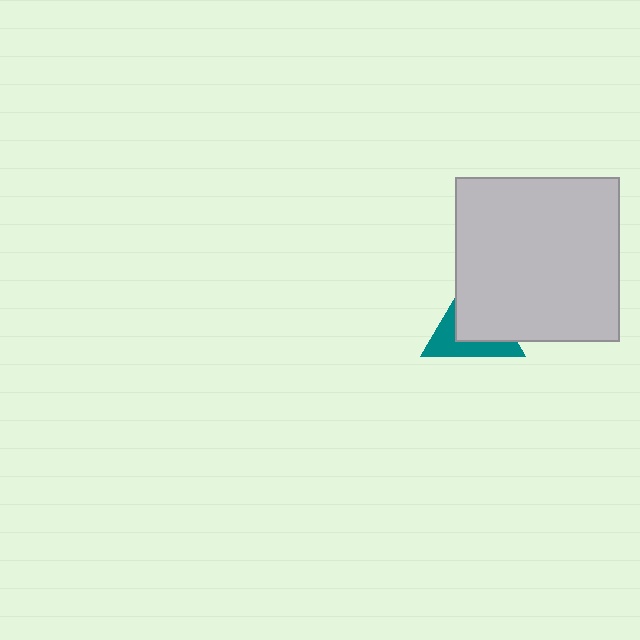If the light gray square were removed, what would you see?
You would see the complete teal triangle.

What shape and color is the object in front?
The object in front is a light gray square.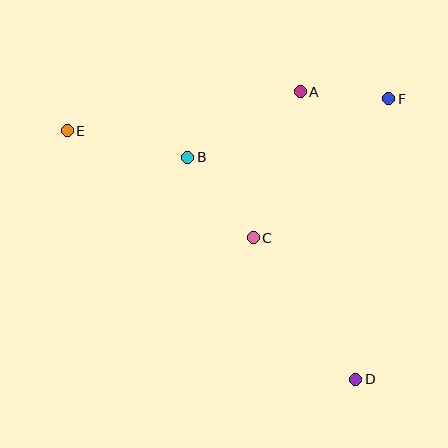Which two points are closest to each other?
Points A and F are closest to each other.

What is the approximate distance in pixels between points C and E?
The distance between C and E is approximately 215 pixels.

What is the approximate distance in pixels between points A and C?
The distance between A and C is approximately 153 pixels.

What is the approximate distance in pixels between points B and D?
The distance between B and D is approximately 278 pixels.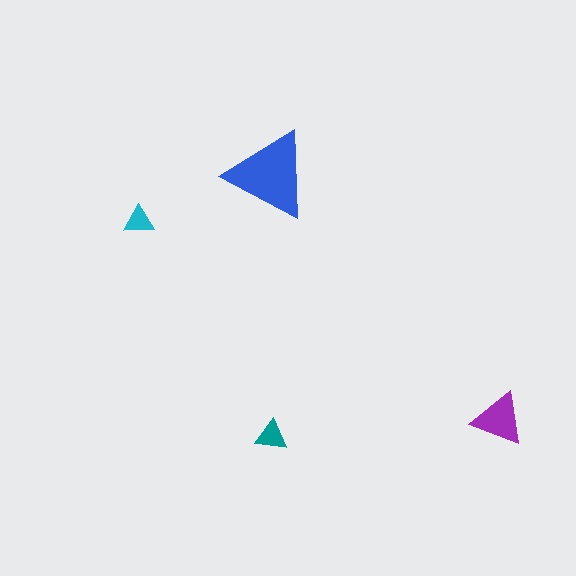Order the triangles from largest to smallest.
the blue one, the purple one, the teal one, the cyan one.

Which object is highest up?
The blue triangle is topmost.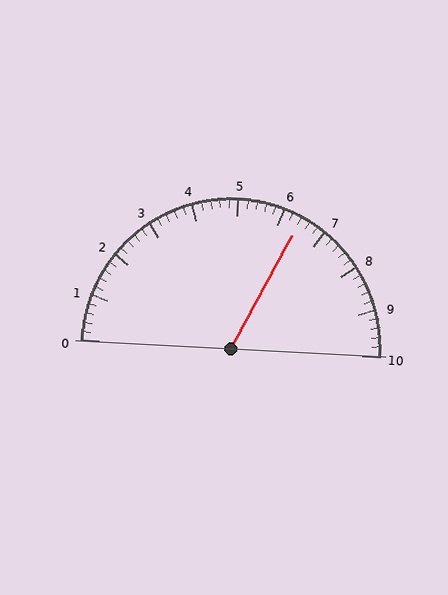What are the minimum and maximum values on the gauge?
The gauge ranges from 0 to 10.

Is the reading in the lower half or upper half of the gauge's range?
The reading is in the upper half of the range (0 to 10).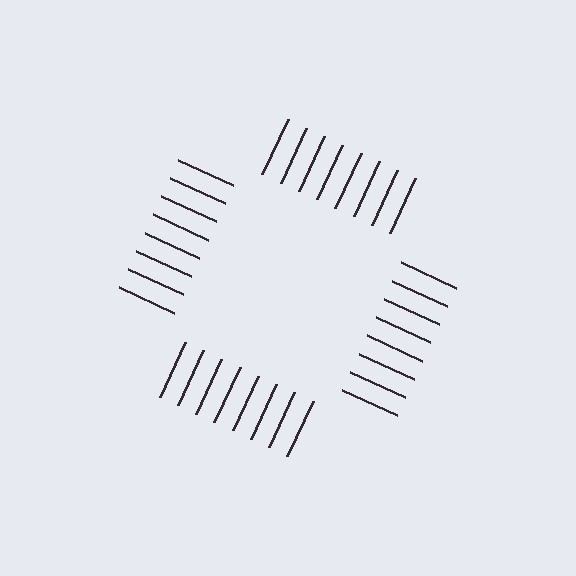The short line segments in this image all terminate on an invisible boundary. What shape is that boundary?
An illusory square — the line segments terminate on its edges but no continuous stroke is drawn.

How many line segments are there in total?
32 — 8 along each of the 4 edges.